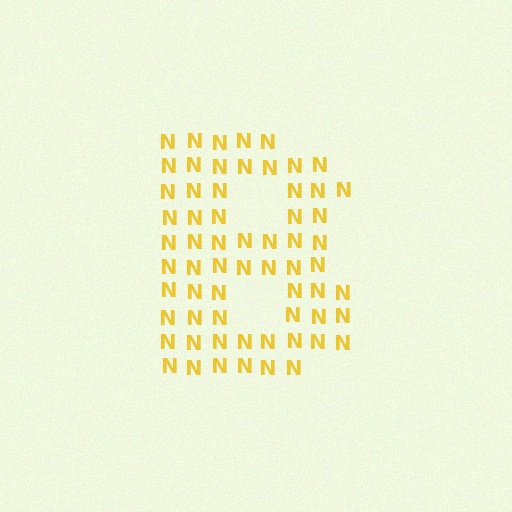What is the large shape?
The large shape is the letter B.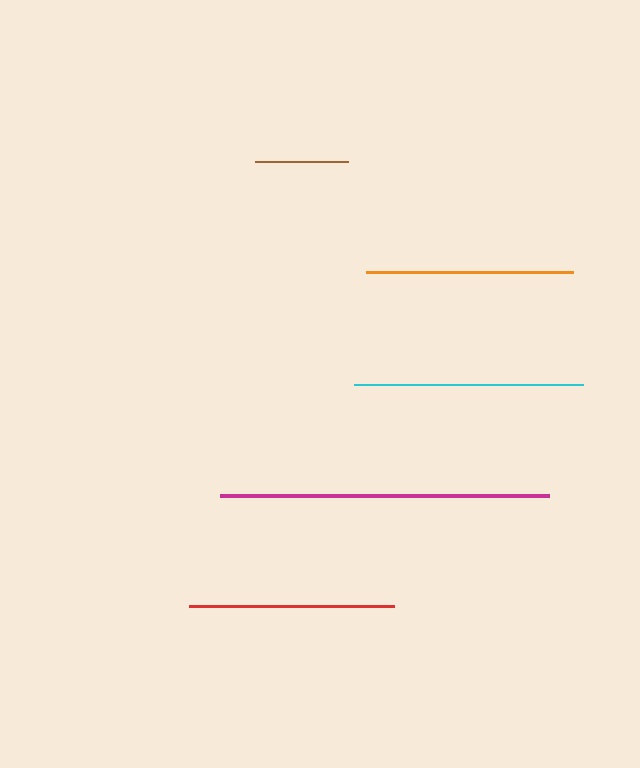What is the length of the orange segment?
The orange segment is approximately 207 pixels long.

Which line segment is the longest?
The magenta line is the longest at approximately 329 pixels.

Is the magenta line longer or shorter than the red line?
The magenta line is longer than the red line.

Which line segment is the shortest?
The brown line is the shortest at approximately 94 pixels.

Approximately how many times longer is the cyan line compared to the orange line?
The cyan line is approximately 1.1 times the length of the orange line.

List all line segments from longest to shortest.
From longest to shortest: magenta, cyan, orange, red, brown.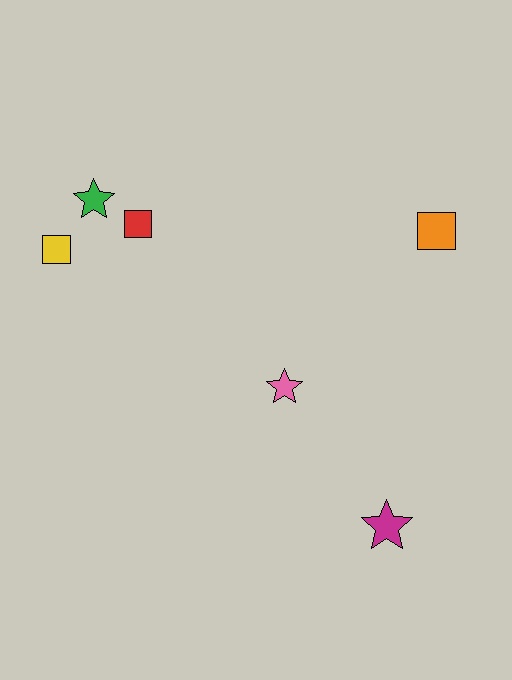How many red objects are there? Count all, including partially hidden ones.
There is 1 red object.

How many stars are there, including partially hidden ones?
There are 3 stars.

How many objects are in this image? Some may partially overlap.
There are 6 objects.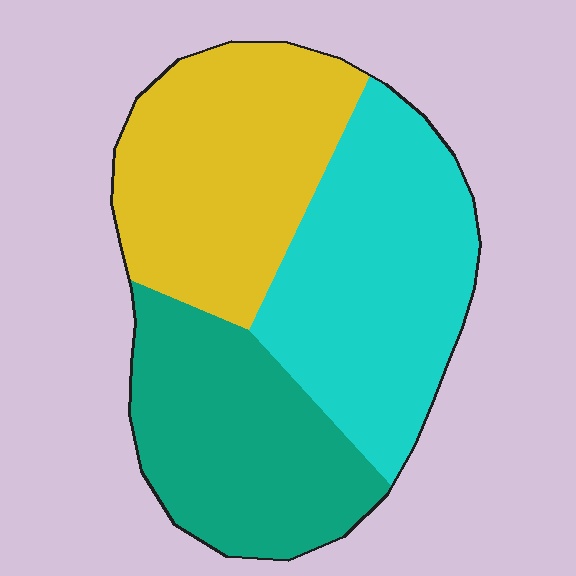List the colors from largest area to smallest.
From largest to smallest: cyan, yellow, teal.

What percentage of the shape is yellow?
Yellow takes up about one third (1/3) of the shape.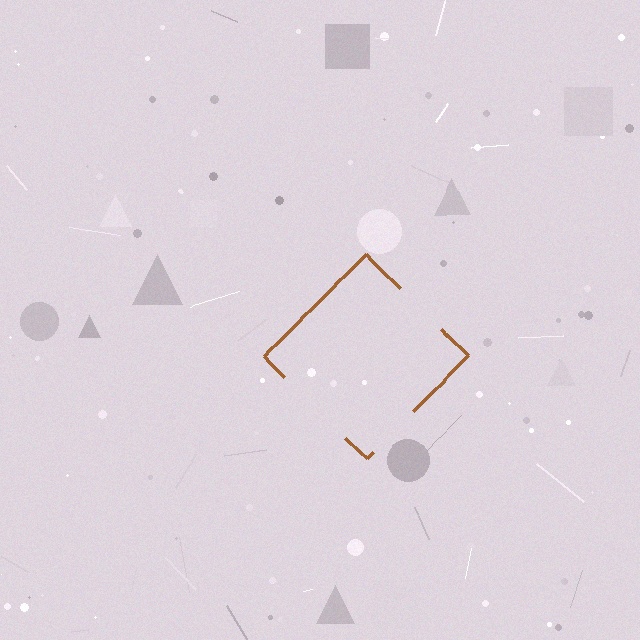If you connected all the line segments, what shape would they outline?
They would outline a diamond.